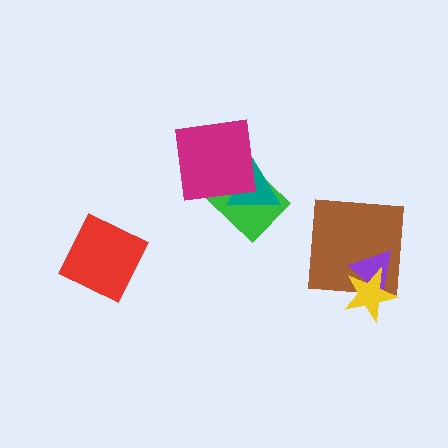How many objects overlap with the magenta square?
2 objects overlap with the magenta square.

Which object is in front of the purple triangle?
The yellow star is in front of the purple triangle.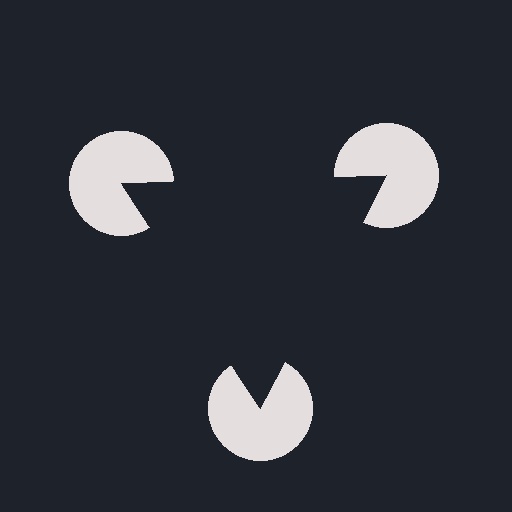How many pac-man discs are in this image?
There are 3 — one at each vertex of the illusory triangle.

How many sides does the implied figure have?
3 sides.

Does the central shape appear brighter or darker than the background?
It typically appears slightly darker than the background, even though no actual brightness change is drawn.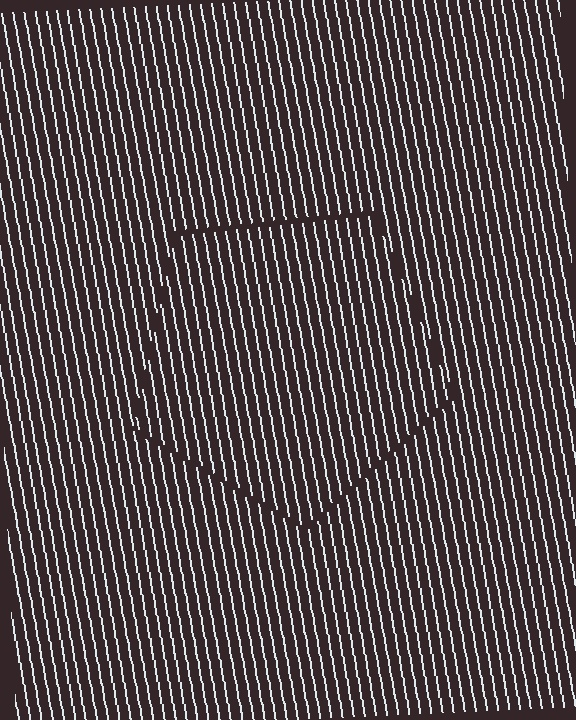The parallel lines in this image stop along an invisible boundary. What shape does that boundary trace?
An illusory pentagon. The interior of the shape contains the same grating, shifted by half a period — the contour is defined by the phase discontinuity where line-ends from the inner and outer gratings abut.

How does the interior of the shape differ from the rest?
The interior of the shape contains the same grating, shifted by half a period — the contour is defined by the phase discontinuity where line-ends from the inner and outer gratings abut.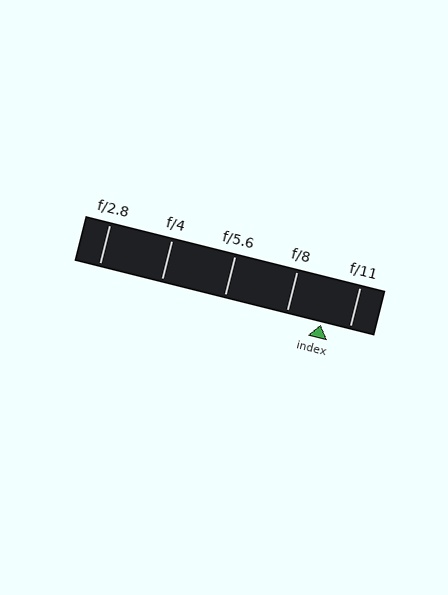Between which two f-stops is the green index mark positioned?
The index mark is between f/8 and f/11.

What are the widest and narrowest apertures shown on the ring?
The widest aperture shown is f/2.8 and the narrowest is f/11.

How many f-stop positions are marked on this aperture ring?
There are 5 f-stop positions marked.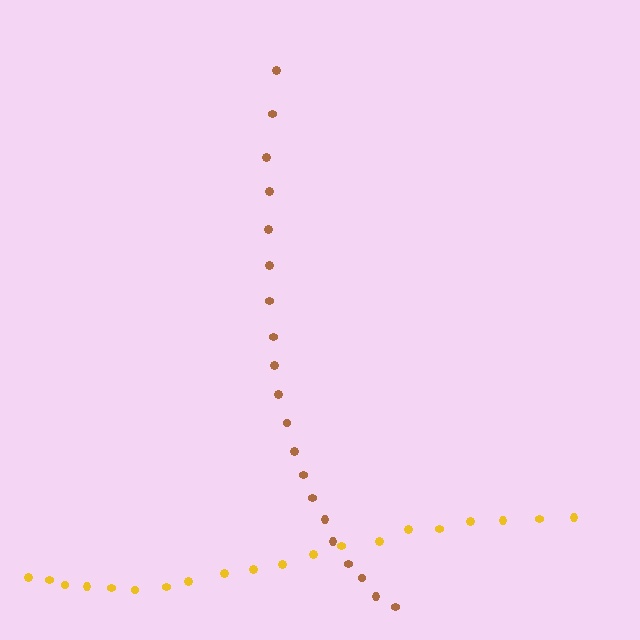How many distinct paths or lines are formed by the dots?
There are 2 distinct paths.